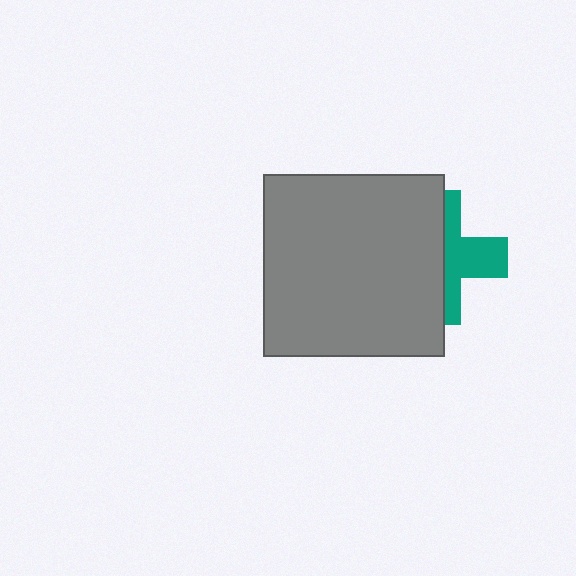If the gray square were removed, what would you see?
You would see the complete teal cross.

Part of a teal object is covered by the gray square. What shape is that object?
It is a cross.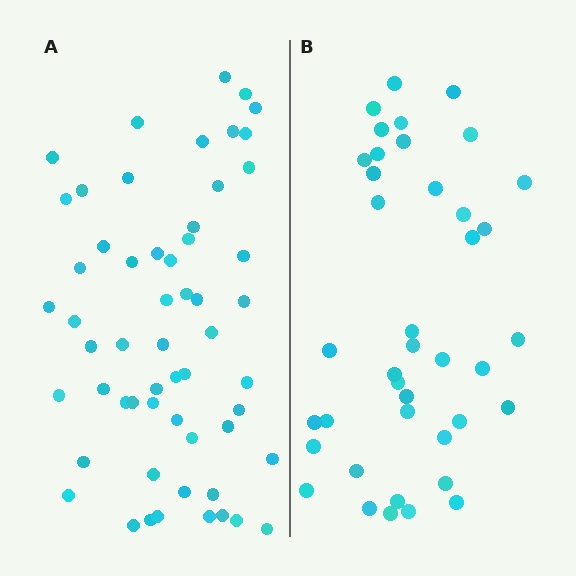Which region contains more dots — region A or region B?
Region A (the left region) has more dots.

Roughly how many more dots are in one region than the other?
Region A has approximately 15 more dots than region B.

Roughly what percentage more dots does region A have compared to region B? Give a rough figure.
About 40% more.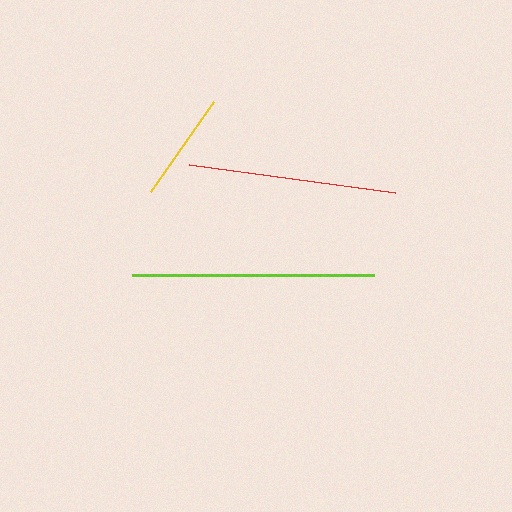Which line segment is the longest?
The lime line is the longest at approximately 242 pixels.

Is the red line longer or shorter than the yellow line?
The red line is longer than the yellow line.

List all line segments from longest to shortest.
From longest to shortest: lime, red, yellow.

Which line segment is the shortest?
The yellow line is the shortest at approximately 110 pixels.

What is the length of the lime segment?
The lime segment is approximately 242 pixels long.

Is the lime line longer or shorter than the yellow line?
The lime line is longer than the yellow line.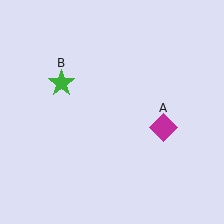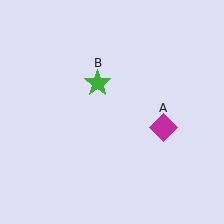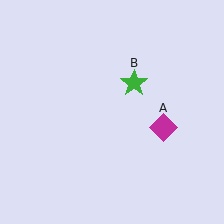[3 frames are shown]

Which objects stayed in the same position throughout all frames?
Magenta diamond (object A) remained stationary.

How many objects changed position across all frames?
1 object changed position: green star (object B).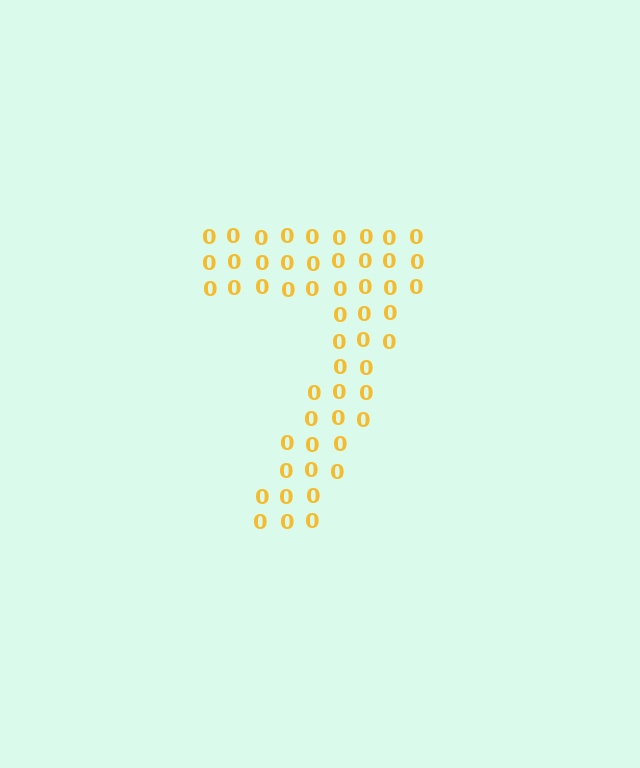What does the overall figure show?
The overall figure shows the digit 7.